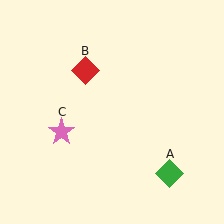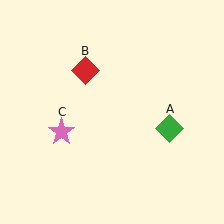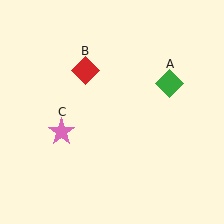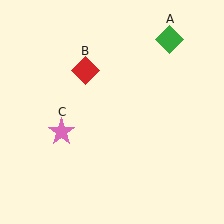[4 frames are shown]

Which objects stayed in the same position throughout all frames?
Red diamond (object B) and pink star (object C) remained stationary.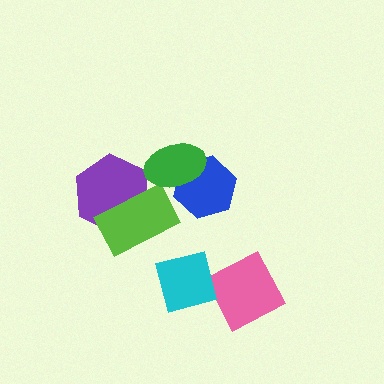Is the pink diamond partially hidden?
Yes, it is partially covered by another shape.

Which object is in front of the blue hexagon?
The green ellipse is in front of the blue hexagon.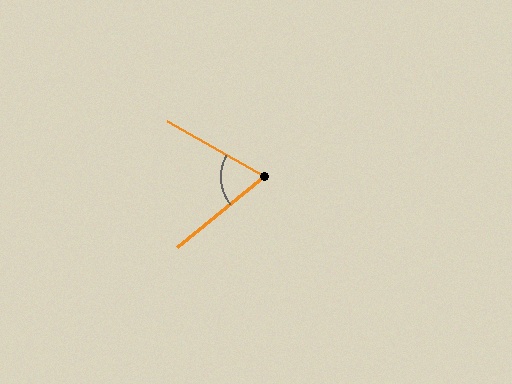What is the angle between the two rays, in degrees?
Approximately 69 degrees.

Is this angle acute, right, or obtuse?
It is acute.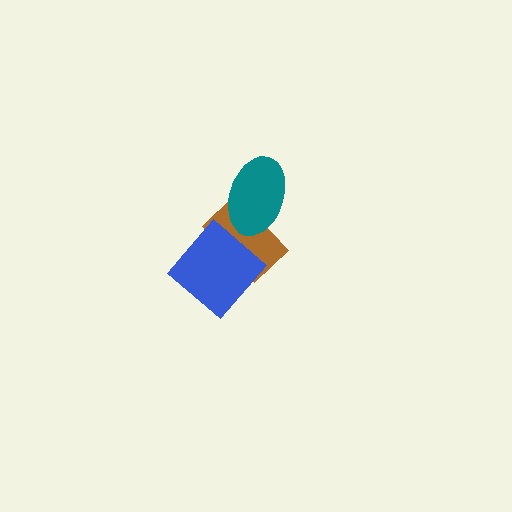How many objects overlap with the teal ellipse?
1 object overlaps with the teal ellipse.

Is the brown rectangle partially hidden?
Yes, it is partially covered by another shape.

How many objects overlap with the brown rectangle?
2 objects overlap with the brown rectangle.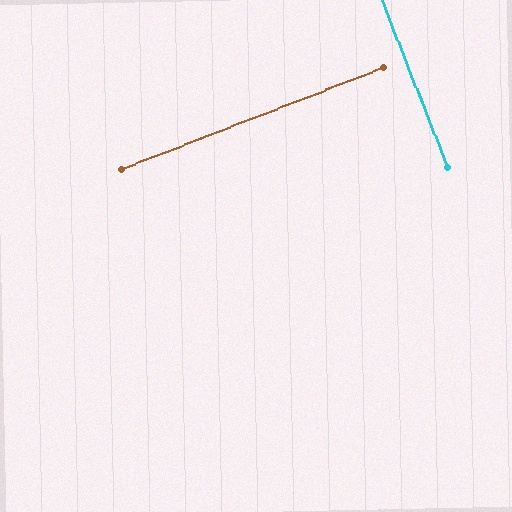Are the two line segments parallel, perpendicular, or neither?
Perpendicular — they meet at approximately 90°.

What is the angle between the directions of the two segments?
Approximately 90 degrees.